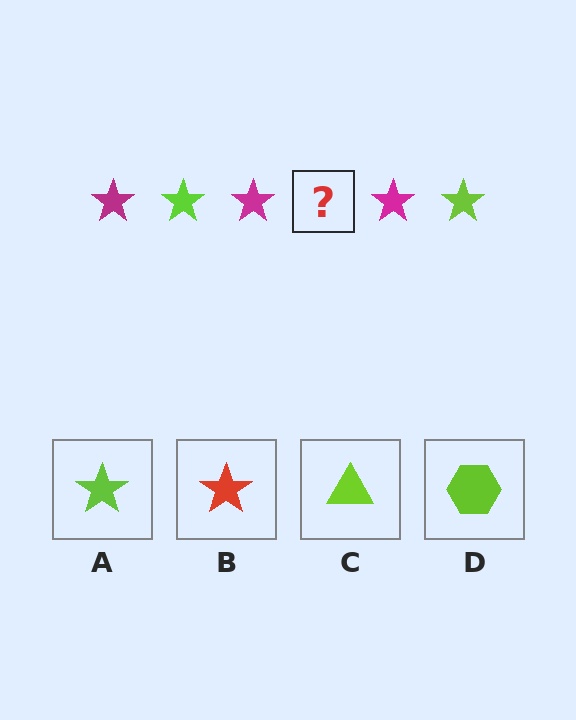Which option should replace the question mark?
Option A.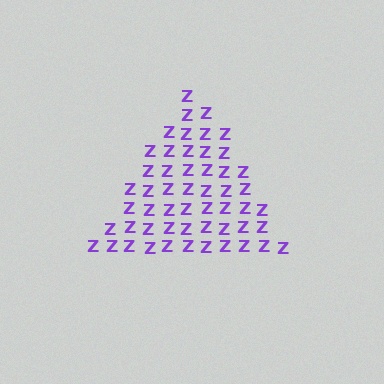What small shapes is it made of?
It is made of small letter Z's.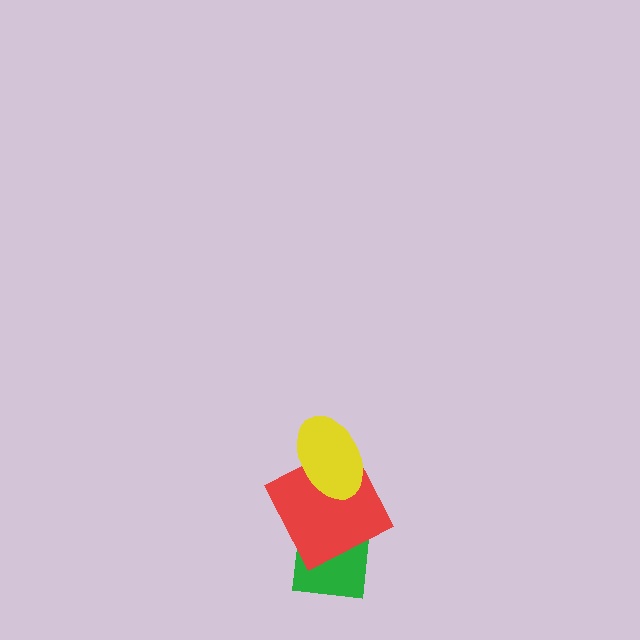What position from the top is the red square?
The red square is 2nd from the top.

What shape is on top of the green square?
The red square is on top of the green square.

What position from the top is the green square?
The green square is 3rd from the top.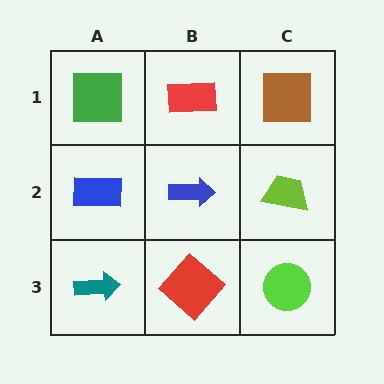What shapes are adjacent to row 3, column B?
A blue arrow (row 2, column B), a teal arrow (row 3, column A), a lime circle (row 3, column C).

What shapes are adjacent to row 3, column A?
A blue rectangle (row 2, column A), a red diamond (row 3, column B).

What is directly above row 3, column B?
A blue arrow.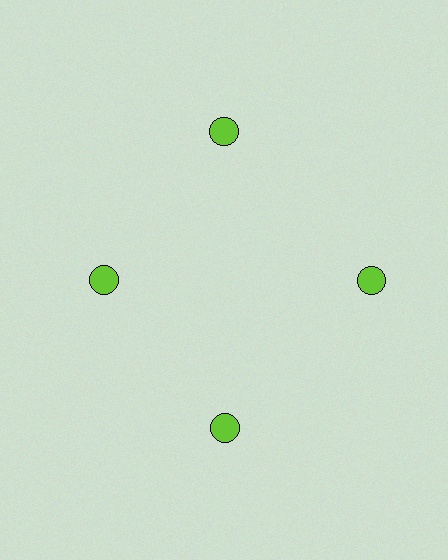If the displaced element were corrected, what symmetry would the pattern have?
It would have 4-fold rotational symmetry — the pattern would map onto itself every 90 degrees.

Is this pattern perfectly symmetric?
No. The 4 lime circles are arranged in a ring, but one element near the 9 o'clock position is pulled inward toward the center, breaking the 4-fold rotational symmetry.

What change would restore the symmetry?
The symmetry would be restored by moving it outward, back onto the ring so that all 4 circles sit at equal angles and equal distance from the center.